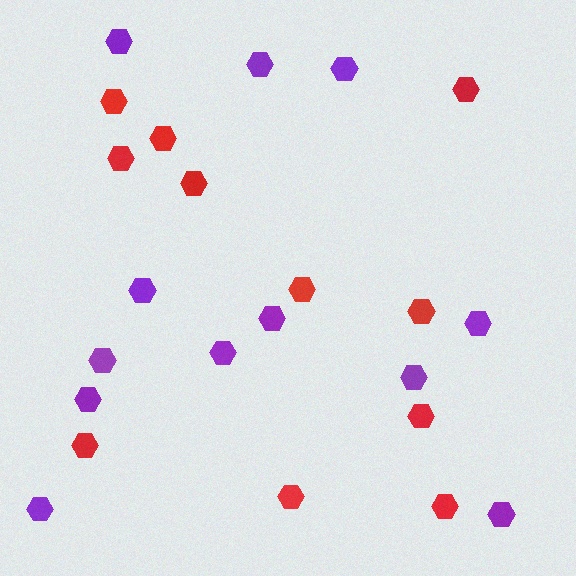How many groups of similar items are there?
There are 2 groups: one group of purple hexagons (12) and one group of red hexagons (11).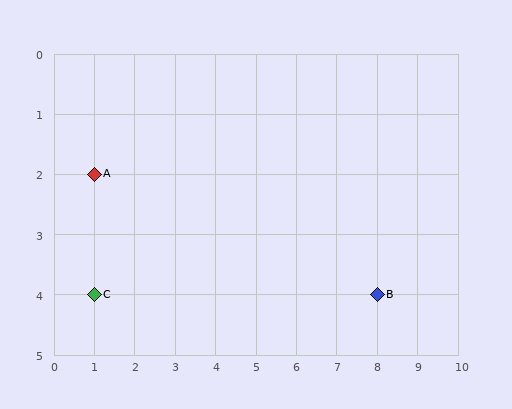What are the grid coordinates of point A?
Point A is at grid coordinates (1, 2).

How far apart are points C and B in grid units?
Points C and B are 7 columns apart.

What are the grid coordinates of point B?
Point B is at grid coordinates (8, 4).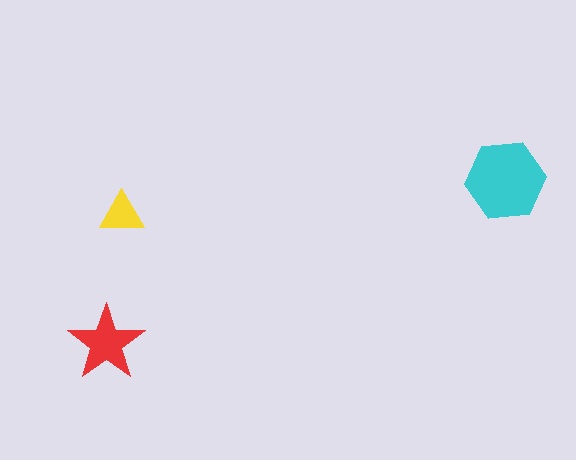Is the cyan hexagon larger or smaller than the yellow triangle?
Larger.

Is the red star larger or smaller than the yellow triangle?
Larger.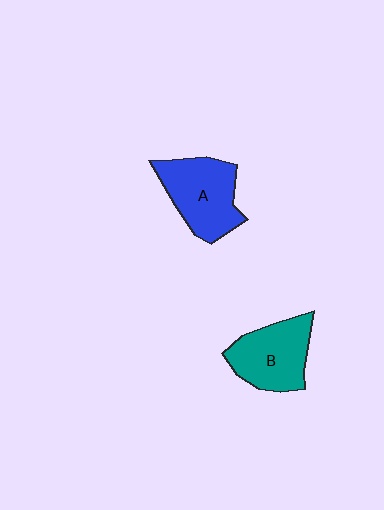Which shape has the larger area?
Shape A (blue).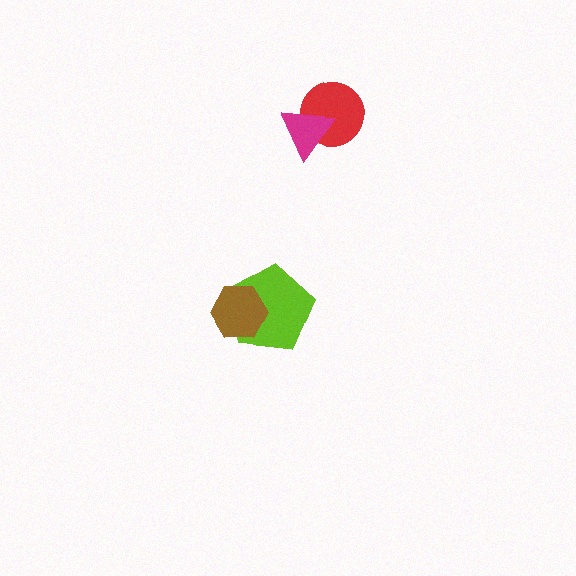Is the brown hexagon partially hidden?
No, no other shape covers it.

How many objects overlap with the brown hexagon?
1 object overlaps with the brown hexagon.